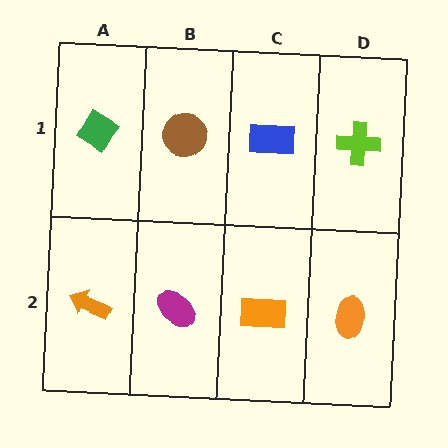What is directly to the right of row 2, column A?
A magenta ellipse.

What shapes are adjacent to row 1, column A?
An orange arrow (row 2, column A), a brown circle (row 1, column B).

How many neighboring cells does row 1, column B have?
3.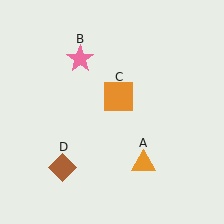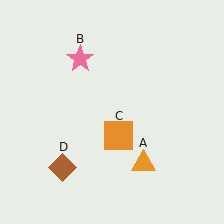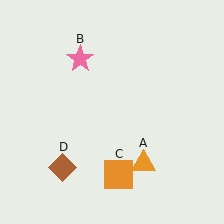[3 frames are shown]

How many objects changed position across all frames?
1 object changed position: orange square (object C).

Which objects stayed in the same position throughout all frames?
Orange triangle (object A) and pink star (object B) and brown diamond (object D) remained stationary.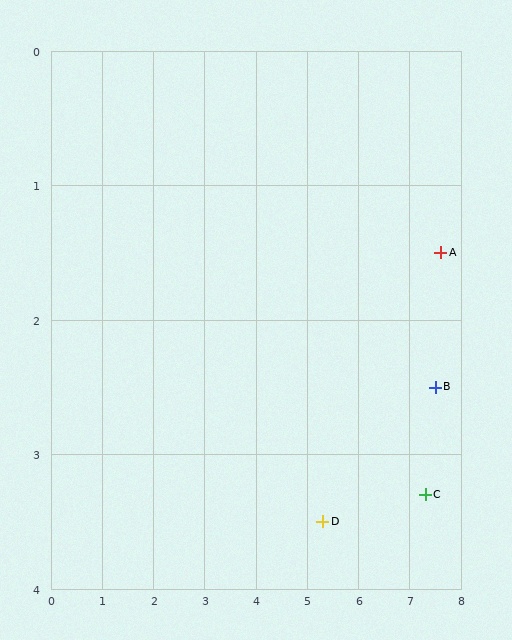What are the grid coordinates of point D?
Point D is at approximately (5.3, 3.5).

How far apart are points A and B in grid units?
Points A and B are about 1.0 grid units apart.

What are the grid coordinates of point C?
Point C is at approximately (7.3, 3.3).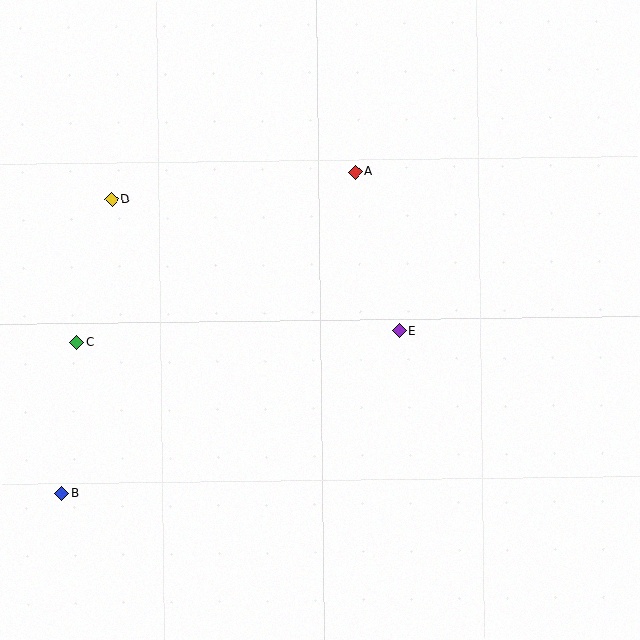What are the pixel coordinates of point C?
Point C is at (77, 342).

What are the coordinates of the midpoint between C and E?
The midpoint between C and E is at (238, 336).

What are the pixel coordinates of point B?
Point B is at (62, 494).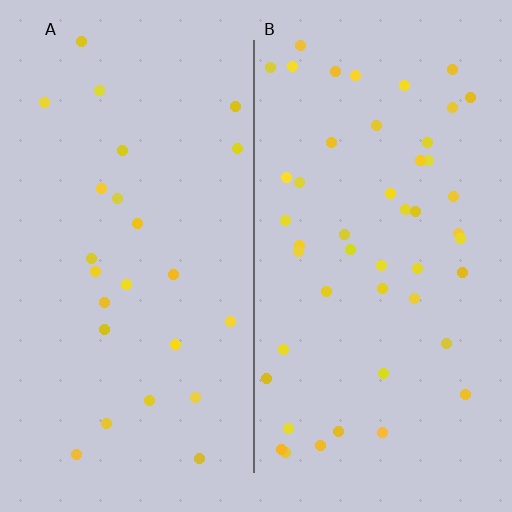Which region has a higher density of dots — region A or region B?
B (the right).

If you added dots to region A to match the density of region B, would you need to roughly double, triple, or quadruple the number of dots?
Approximately double.